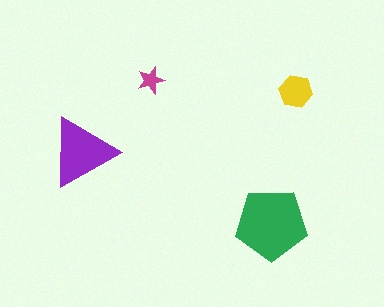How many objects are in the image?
There are 4 objects in the image.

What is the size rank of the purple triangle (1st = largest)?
2nd.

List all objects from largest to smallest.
The green pentagon, the purple triangle, the yellow hexagon, the magenta star.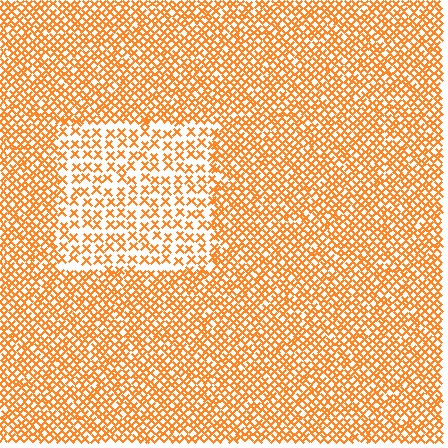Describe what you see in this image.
The image contains small orange elements arranged at two different densities. A rectangle-shaped region is visible where the elements are less densely packed than the surrounding area.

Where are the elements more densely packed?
The elements are more densely packed outside the rectangle boundary.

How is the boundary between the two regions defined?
The boundary is defined by a change in element density (approximately 2.0x ratio). All elements are the same color, size, and shape.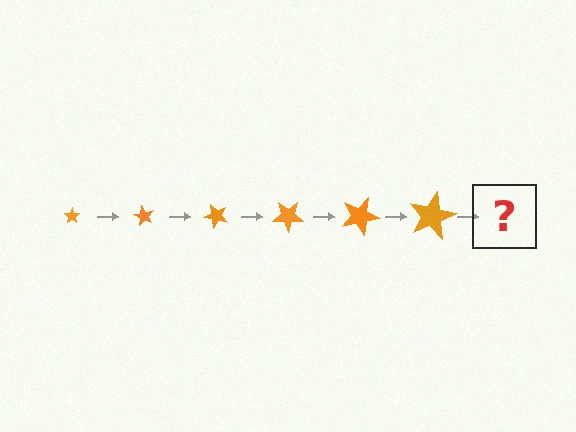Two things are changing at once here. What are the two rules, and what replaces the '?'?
The two rules are that the star grows larger each step and it rotates 60 degrees each step. The '?' should be a star, larger than the previous one and rotated 360 degrees from the start.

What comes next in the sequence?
The next element should be a star, larger than the previous one and rotated 360 degrees from the start.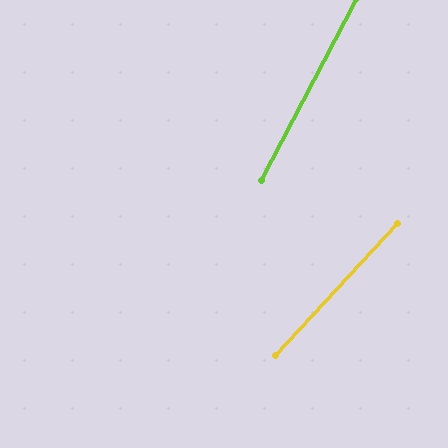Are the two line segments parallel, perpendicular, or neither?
Neither parallel nor perpendicular — they differ by about 15°.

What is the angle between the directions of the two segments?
Approximately 15 degrees.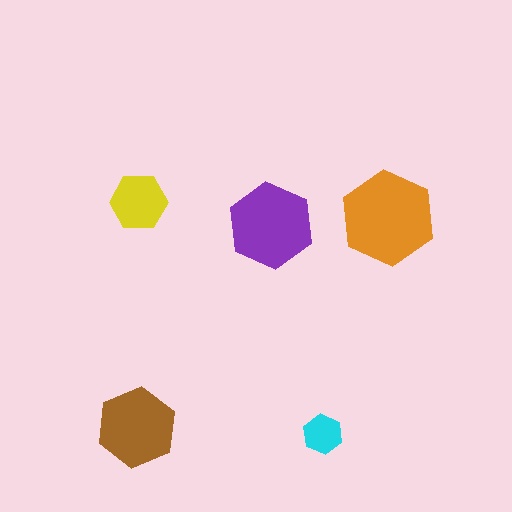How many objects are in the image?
There are 5 objects in the image.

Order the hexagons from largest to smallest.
the orange one, the purple one, the brown one, the yellow one, the cyan one.